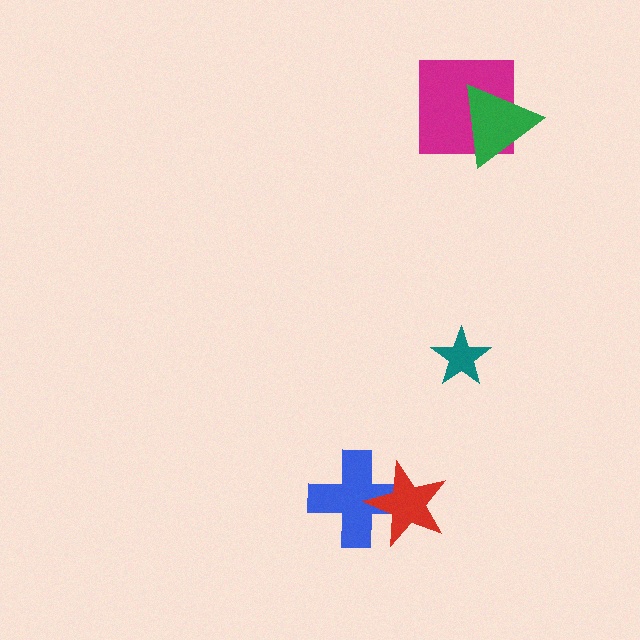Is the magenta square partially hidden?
Yes, it is partially covered by another shape.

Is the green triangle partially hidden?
No, no other shape covers it.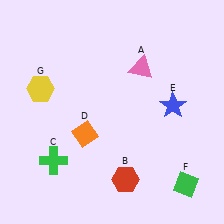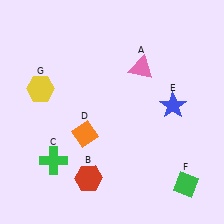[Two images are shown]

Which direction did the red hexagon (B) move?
The red hexagon (B) moved left.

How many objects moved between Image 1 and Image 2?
1 object moved between the two images.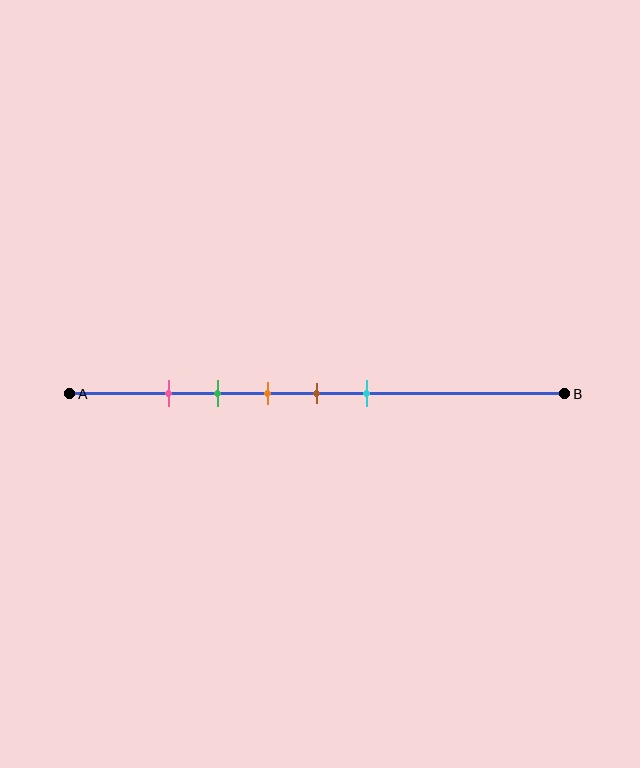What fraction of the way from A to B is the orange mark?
The orange mark is approximately 40% (0.4) of the way from A to B.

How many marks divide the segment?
There are 5 marks dividing the segment.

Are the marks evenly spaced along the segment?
Yes, the marks are approximately evenly spaced.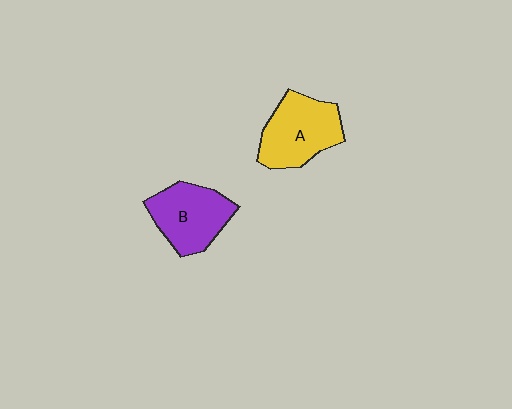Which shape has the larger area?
Shape A (yellow).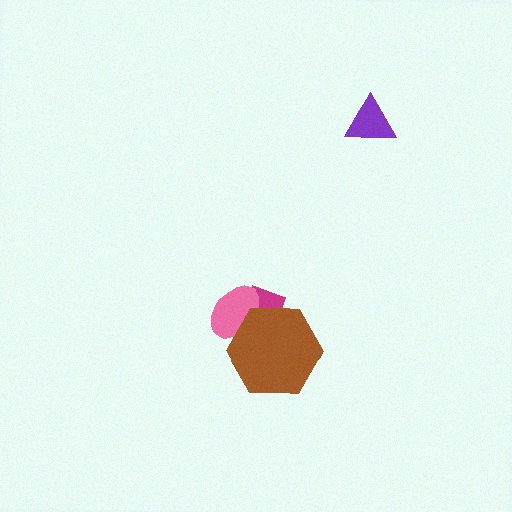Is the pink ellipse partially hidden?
Yes, it is partially covered by another shape.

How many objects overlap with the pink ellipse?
2 objects overlap with the pink ellipse.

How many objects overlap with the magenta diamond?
2 objects overlap with the magenta diamond.